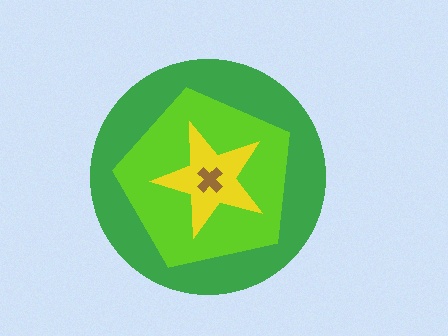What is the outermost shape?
The green circle.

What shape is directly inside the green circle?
The lime pentagon.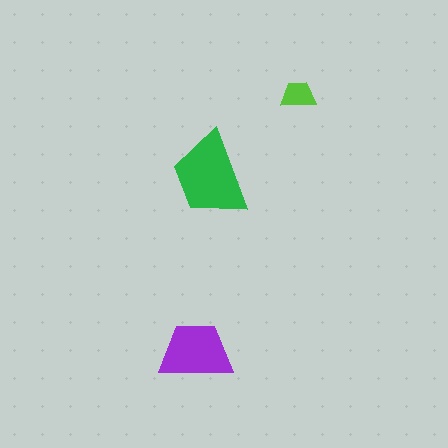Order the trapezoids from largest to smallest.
the green one, the purple one, the lime one.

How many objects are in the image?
There are 3 objects in the image.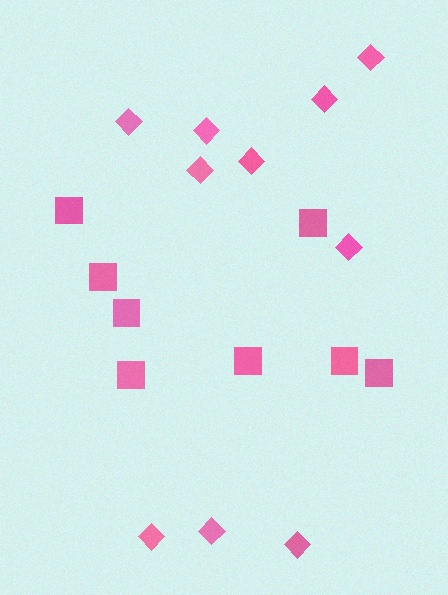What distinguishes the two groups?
There are 2 groups: one group of squares (8) and one group of diamonds (10).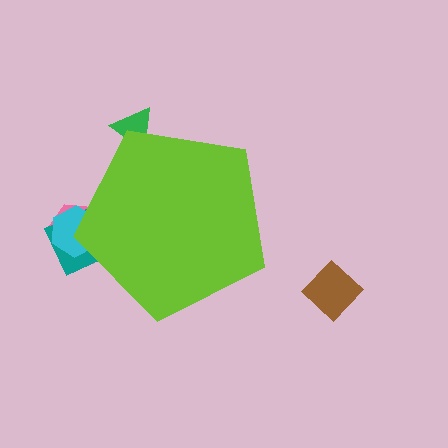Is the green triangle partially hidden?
Yes, the green triangle is partially hidden behind the lime pentagon.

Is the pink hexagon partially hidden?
Yes, the pink hexagon is partially hidden behind the lime pentagon.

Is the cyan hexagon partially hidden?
Yes, the cyan hexagon is partially hidden behind the lime pentagon.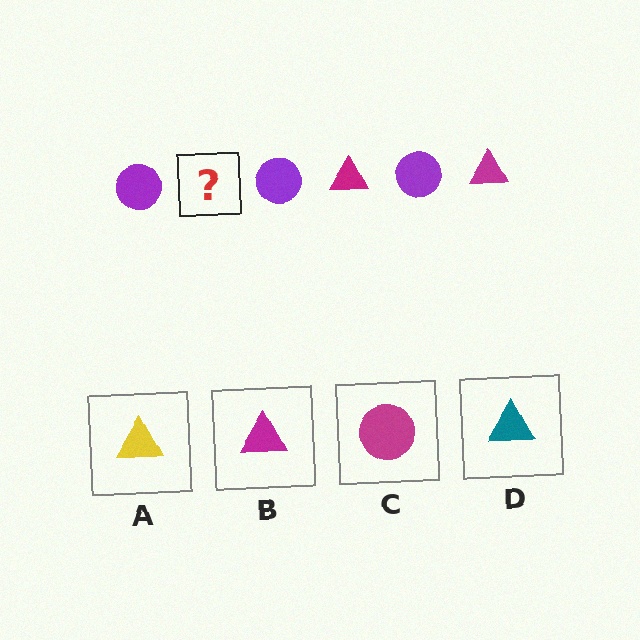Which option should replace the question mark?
Option B.